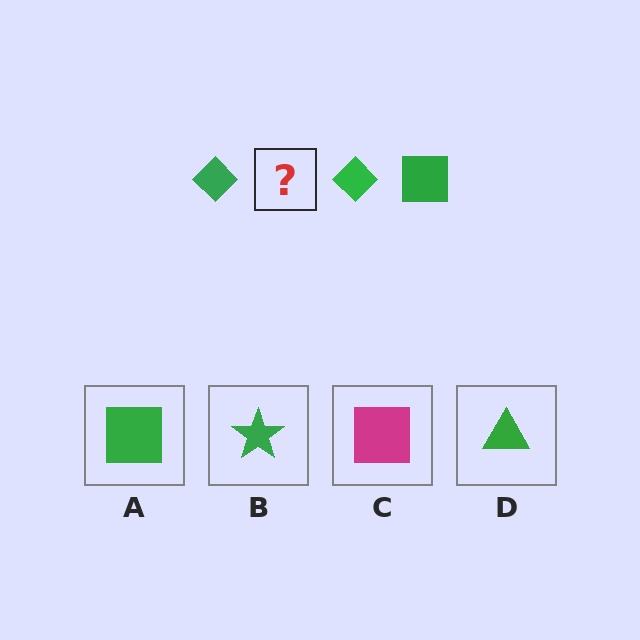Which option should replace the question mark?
Option A.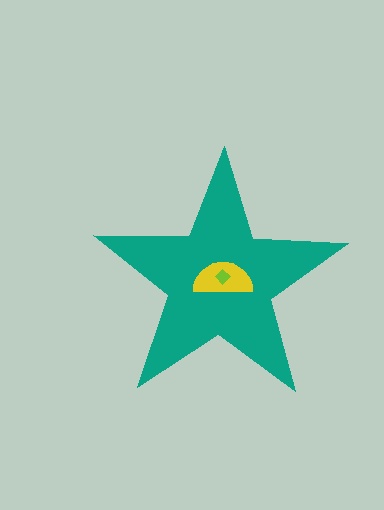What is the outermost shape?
The teal star.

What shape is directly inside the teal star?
The yellow semicircle.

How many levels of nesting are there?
3.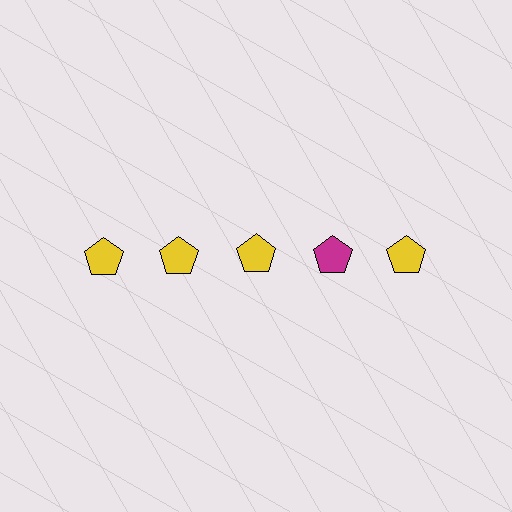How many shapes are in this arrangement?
There are 5 shapes arranged in a grid pattern.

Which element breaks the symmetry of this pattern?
The magenta pentagon in the top row, second from right column breaks the symmetry. All other shapes are yellow pentagons.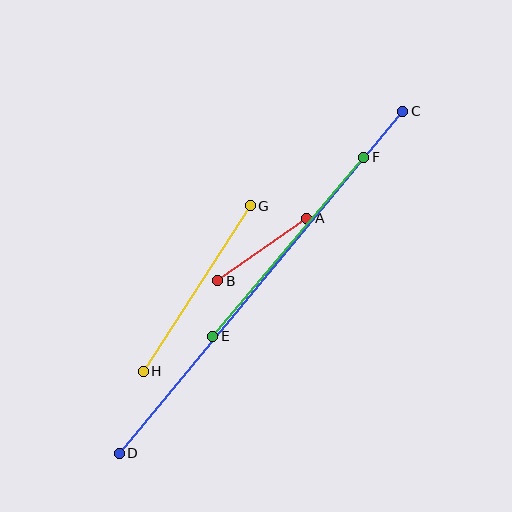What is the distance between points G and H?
The distance is approximately 197 pixels.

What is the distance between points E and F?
The distance is approximately 234 pixels.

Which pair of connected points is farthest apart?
Points C and D are farthest apart.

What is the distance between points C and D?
The distance is approximately 444 pixels.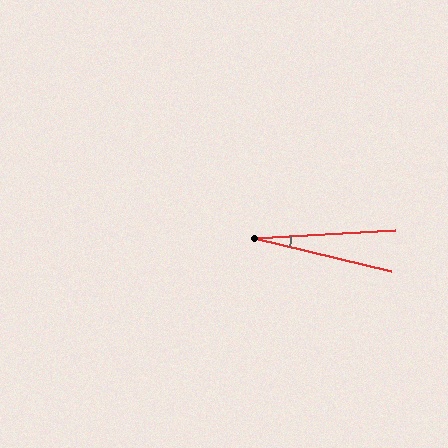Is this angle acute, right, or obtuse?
It is acute.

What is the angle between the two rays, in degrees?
Approximately 17 degrees.